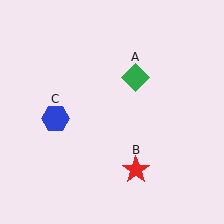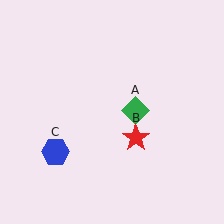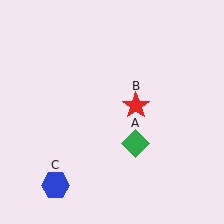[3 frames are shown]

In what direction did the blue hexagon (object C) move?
The blue hexagon (object C) moved down.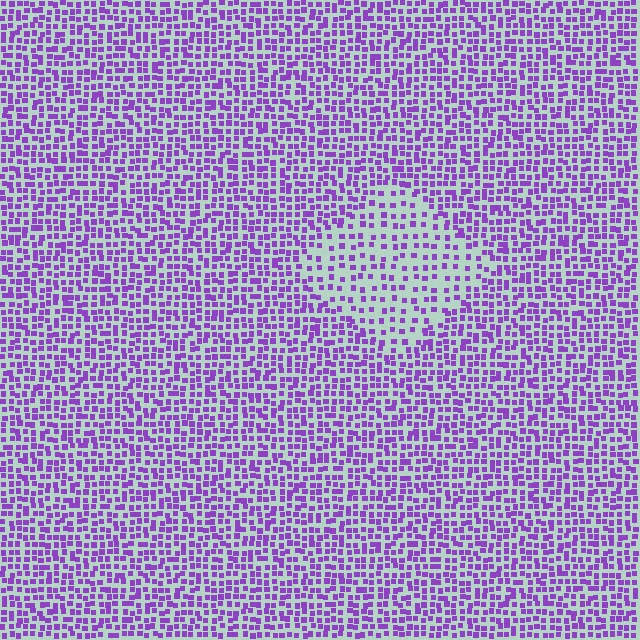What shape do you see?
I see a diamond.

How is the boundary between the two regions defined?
The boundary is defined by a change in element density (approximately 2.0x ratio). All elements are the same color, size, and shape.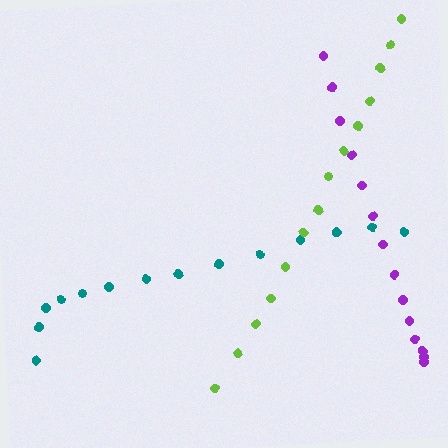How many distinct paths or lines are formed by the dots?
There are 3 distinct paths.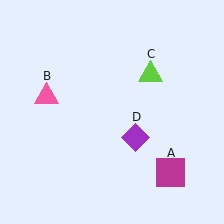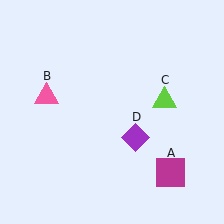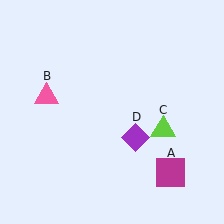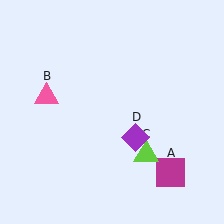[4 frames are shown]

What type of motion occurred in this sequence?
The lime triangle (object C) rotated clockwise around the center of the scene.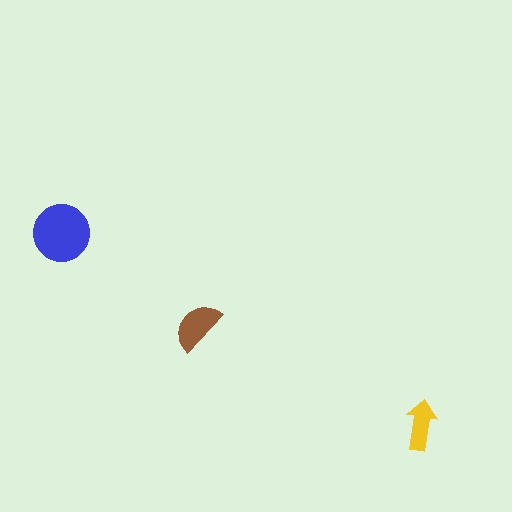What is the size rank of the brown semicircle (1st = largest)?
2nd.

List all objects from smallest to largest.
The yellow arrow, the brown semicircle, the blue circle.